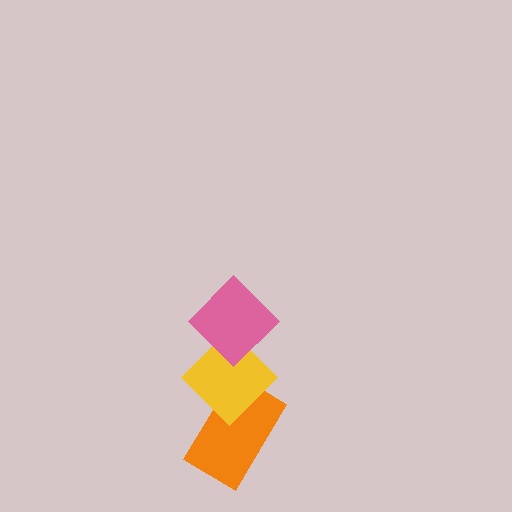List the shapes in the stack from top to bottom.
From top to bottom: the pink diamond, the yellow diamond, the orange rectangle.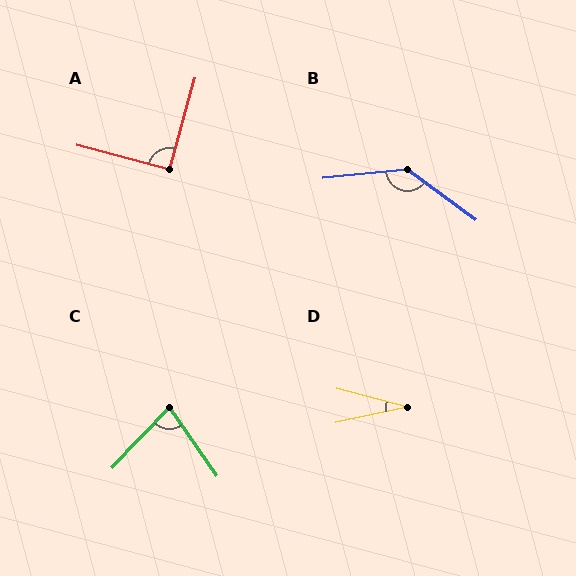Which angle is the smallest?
D, at approximately 27 degrees.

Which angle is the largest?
B, at approximately 138 degrees.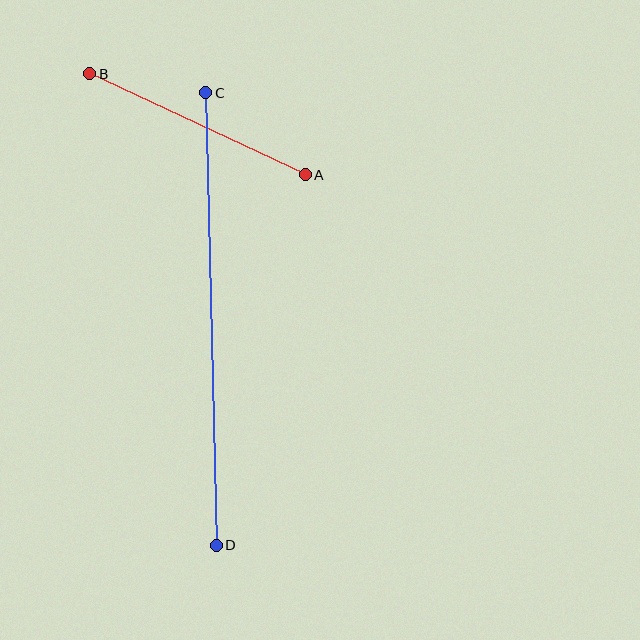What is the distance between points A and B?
The distance is approximately 238 pixels.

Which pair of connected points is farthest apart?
Points C and D are farthest apart.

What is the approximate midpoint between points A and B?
The midpoint is at approximately (198, 124) pixels.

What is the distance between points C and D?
The distance is approximately 452 pixels.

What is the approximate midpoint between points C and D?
The midpoint is at approximately (211, 319) pixels.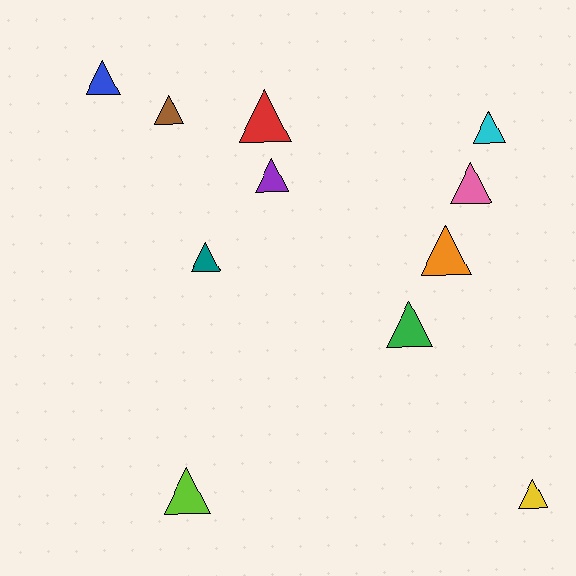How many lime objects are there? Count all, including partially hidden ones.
There is 1 lime object.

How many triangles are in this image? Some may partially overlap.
There are 11 triangles.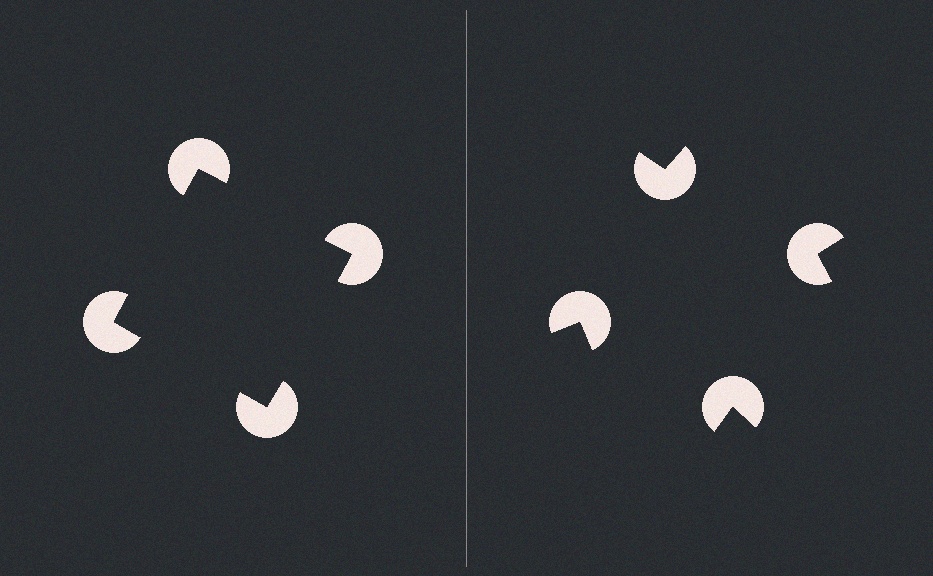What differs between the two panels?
The pac-man discs are positioned identically on both sides; only the wedge orientations differ. On the left they align to a square; on the right they are misaligned.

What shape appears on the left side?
An illusory square.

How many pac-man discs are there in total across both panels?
8 — 4 on each side.